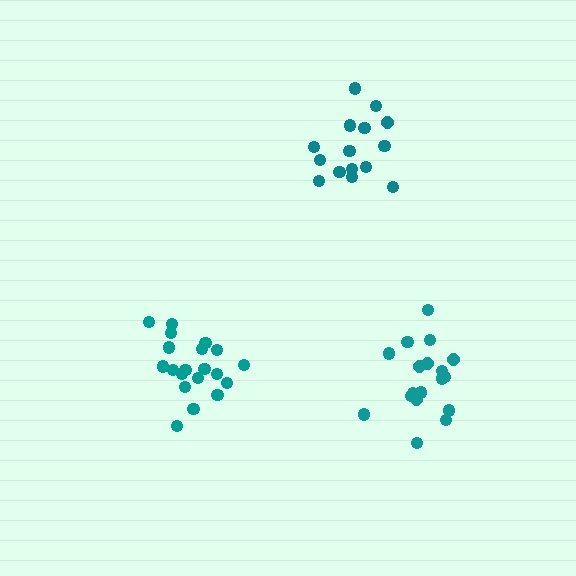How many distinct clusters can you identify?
There are 3 distinct clusters.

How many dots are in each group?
Group 1: 20 dots, Group 2: 15 dots, Group 3: 18 dots (53 total).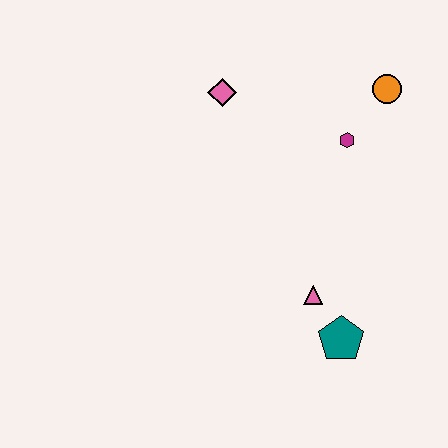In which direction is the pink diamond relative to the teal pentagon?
The pink diamond is above the teal pentagon.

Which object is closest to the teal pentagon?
The pink triangle is closest to the teal pentagon.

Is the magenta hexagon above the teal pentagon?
Yes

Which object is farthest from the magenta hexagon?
The teal pentagon is farthest from the magenta hexagon.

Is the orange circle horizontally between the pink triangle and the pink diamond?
No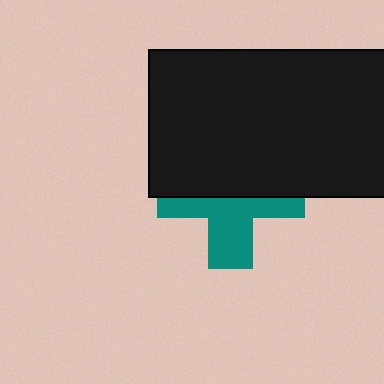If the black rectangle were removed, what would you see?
You would see the complete teal cross.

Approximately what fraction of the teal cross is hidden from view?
Roughly 53% of the teal cross is hidden behind the black rectangle.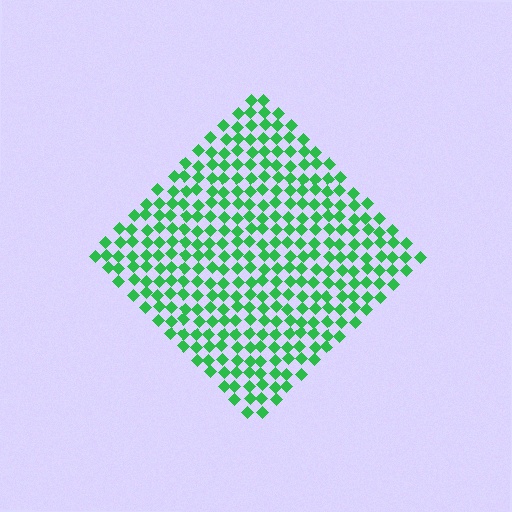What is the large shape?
The large shape is a diamond.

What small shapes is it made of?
It is made of small diamonds.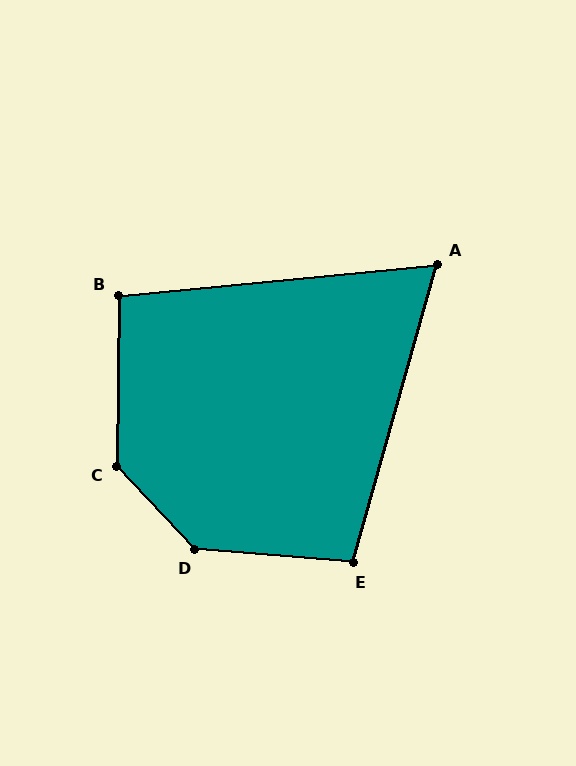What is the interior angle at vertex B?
Approximately 96 degrees (obtuse).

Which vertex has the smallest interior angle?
A, at approximately 69 degrees.